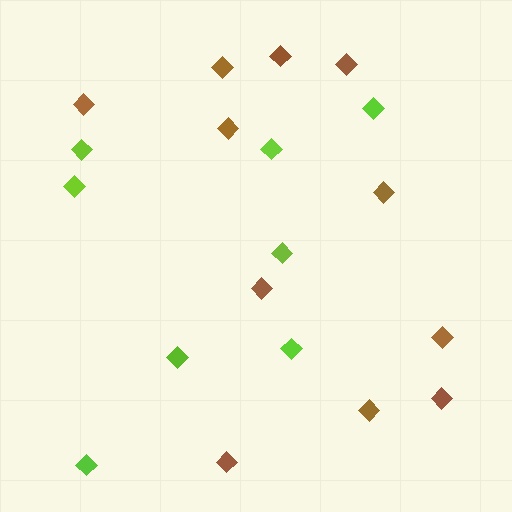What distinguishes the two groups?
There are 2 groups: one group of brown diamonds (11) and one group of lime diamonds (8).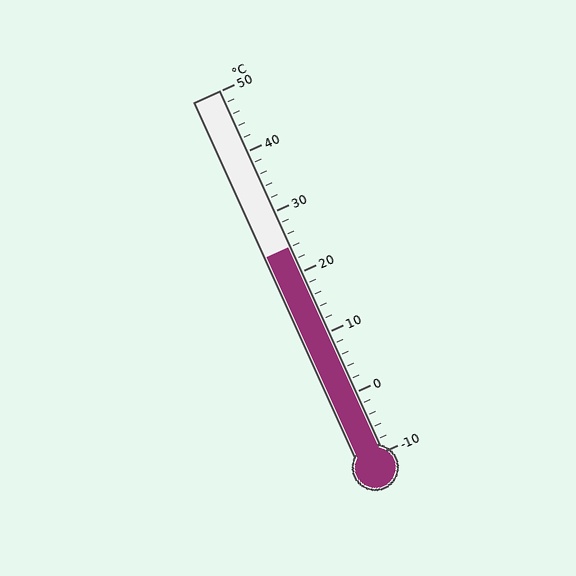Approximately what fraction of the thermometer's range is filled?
The thermometer is filled to approximately 55% of its range.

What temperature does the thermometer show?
The thermometer shows approximately 24°C.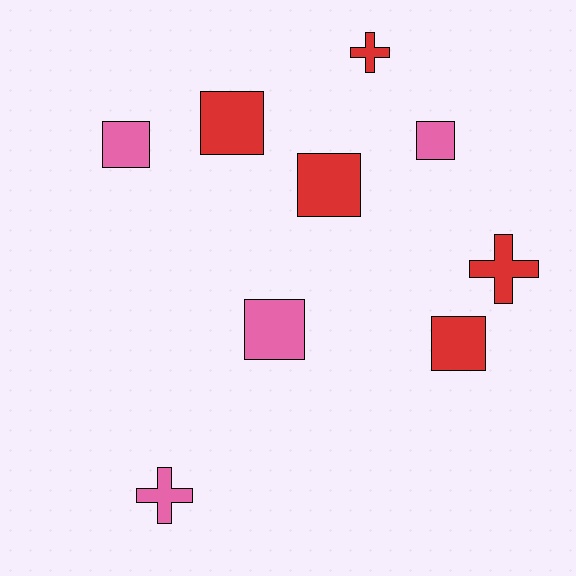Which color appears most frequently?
Red, with 5 objects.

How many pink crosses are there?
There is 1 pink cross.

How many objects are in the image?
There are 9 objects.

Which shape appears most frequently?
Square, with 6 objects.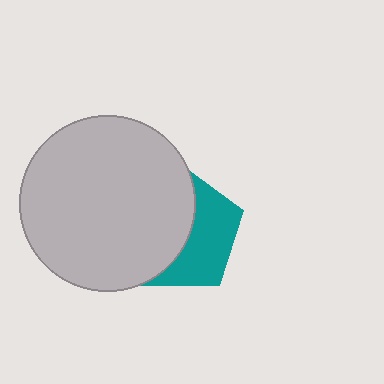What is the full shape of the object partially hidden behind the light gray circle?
The partially hidden object is a teal pentagon.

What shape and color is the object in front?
The object in front is a light gray circle.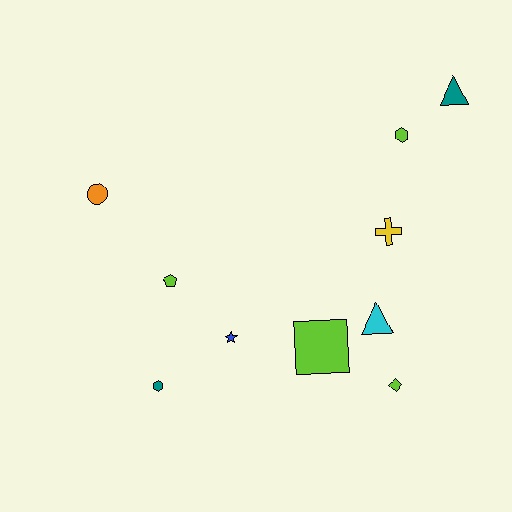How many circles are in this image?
There is 1 circle.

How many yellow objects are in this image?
There is 1 yellow object.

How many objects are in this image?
There are 10 objects.